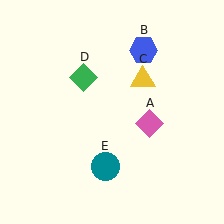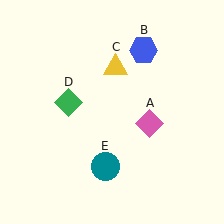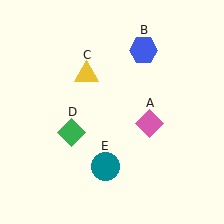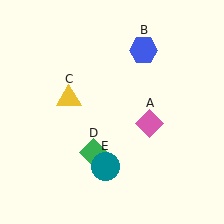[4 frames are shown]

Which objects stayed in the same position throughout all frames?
Pink diamond (object A) and blue hexagon (object B) and teal circle (object E) remained stationary.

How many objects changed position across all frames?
2 objects changed position: yellow triangle (object C), green diamond (object D).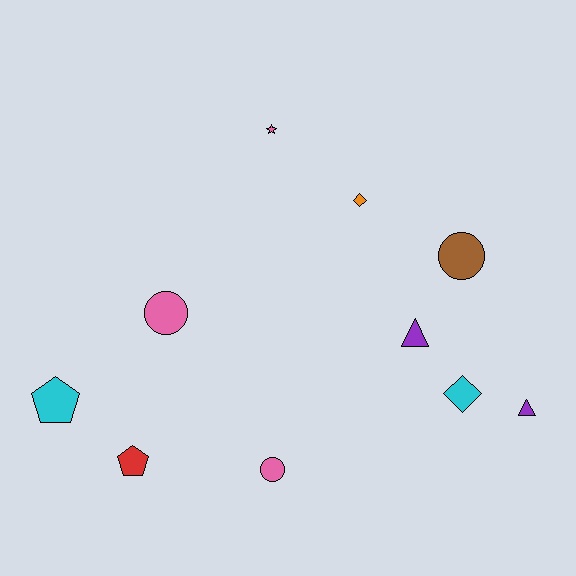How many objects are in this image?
There are 10 objects.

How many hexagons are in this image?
There are no hexagons.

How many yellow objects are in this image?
There are no yellow objects.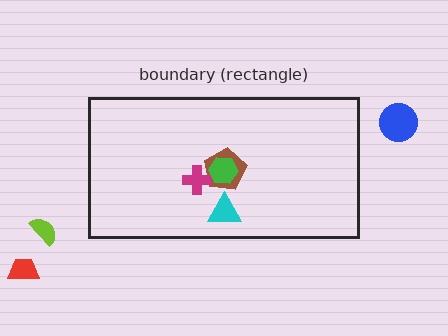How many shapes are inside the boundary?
4 inside, 3 outside.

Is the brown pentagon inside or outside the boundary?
Inside.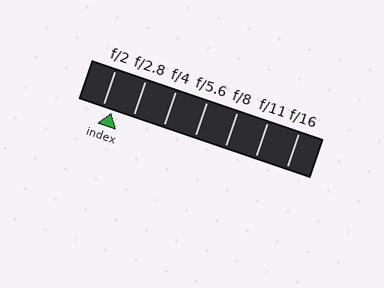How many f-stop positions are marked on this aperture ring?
There are 7 f-stop positions marked.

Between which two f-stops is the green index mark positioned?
The index mark is between f/2 and f/2.8.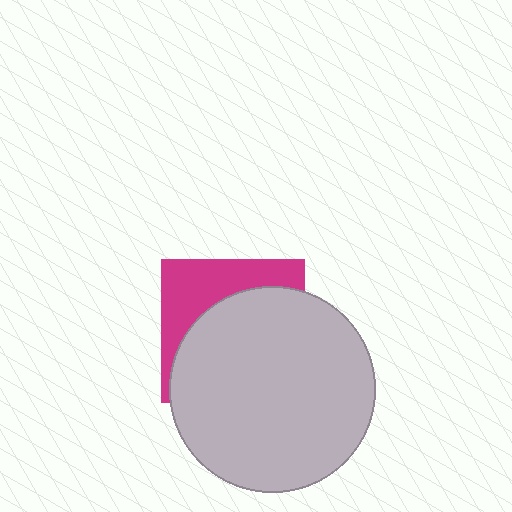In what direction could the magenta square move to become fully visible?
The magenta square could move up. That would shift it out from behind the light gray circle entirely.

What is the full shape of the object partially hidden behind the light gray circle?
The partially hidden object is a magenta square.